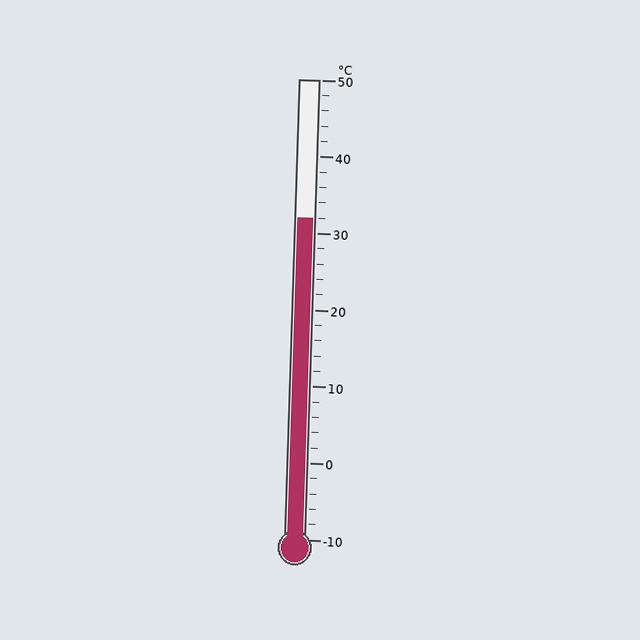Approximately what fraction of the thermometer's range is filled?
The thermometer is filled to approximately 70% of its range.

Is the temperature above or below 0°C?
The temperature is above 0°C.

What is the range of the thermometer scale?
The thermometer scale ranges from -10°C to 50°C.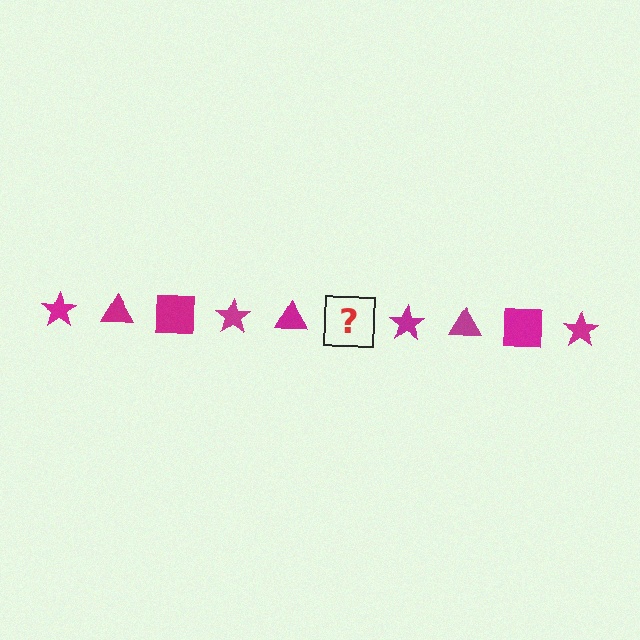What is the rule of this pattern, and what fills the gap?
The rule is that the pattern cycles through star, triangle, square shapes in magenta. The gap should be filled with a magenta square.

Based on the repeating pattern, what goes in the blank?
The blank should be a magenta square.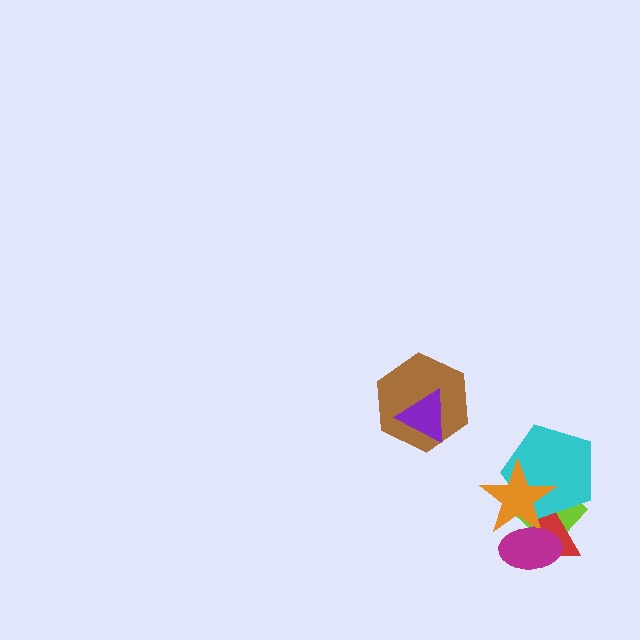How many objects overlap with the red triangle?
4 objects overlap with the red triangle.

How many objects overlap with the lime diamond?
4 objects overlap with the lime diamond.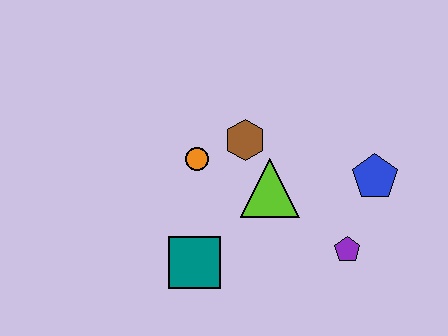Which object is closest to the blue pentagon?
The purple pentagon is closest to the blue pentagon.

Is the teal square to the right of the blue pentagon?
No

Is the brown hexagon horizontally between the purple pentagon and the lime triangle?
No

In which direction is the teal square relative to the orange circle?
The teal square is below the orange circle.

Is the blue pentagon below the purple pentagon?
No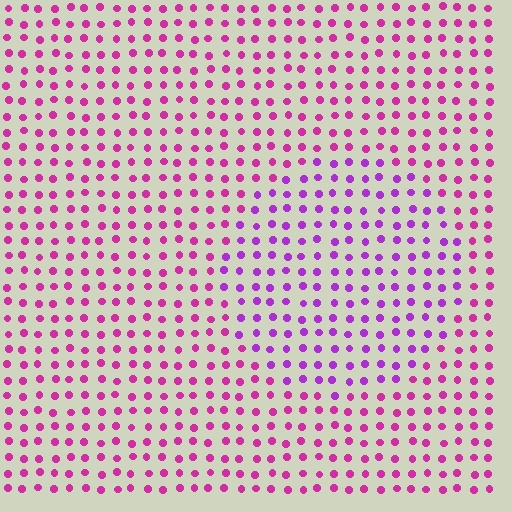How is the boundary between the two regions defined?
The boundary is defined purely by a slight shift in hue (about 30 degrees). Spacing, size, and orientation are identical on both sides.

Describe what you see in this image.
The image is filled with small magenta elements in a uniform arrangement. A circle-shaped region is visible where the elements are tinted to a slightly different hue, forming a subtle color boundary.